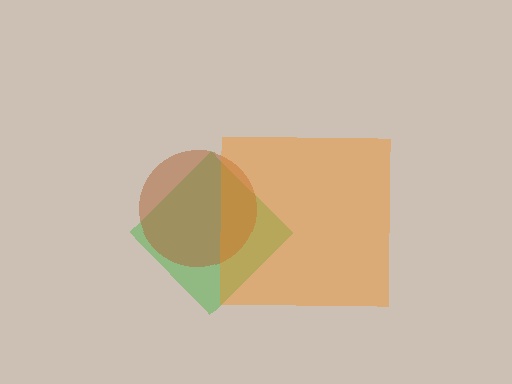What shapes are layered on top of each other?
The layered shapes are: a green diamond, a brown circle, an orange square.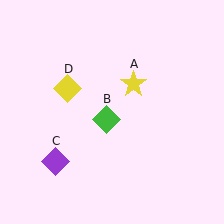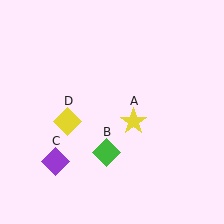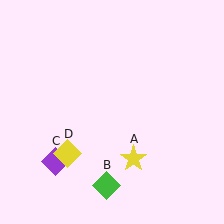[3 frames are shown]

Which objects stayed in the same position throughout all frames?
Purple diamond (object C) remained stationary.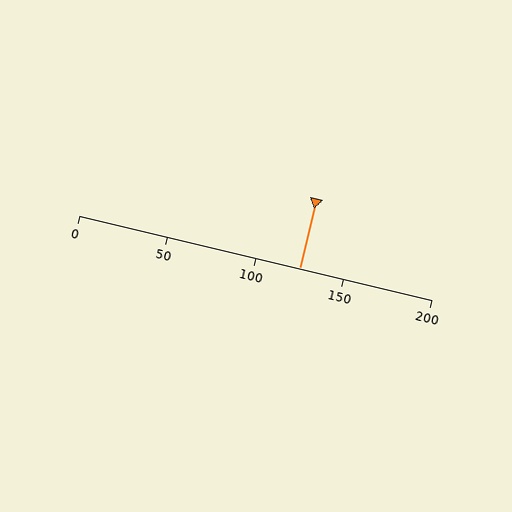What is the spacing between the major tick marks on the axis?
The major ticks are spaced 50 apart.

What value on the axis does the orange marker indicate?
The marker indicates approximately 125.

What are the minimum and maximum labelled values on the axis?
The axis runs from 0 to 200.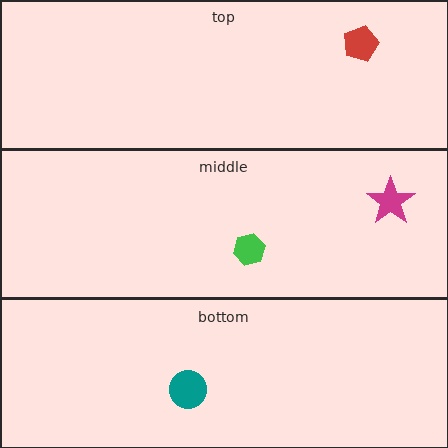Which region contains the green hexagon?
The middle region.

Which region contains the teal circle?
The bottom region.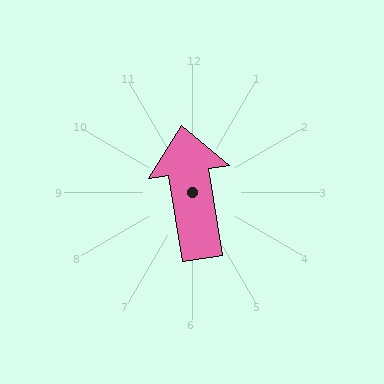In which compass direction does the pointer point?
North.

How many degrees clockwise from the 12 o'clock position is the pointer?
Approximately 351 degrees.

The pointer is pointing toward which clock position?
Roughly 12 o'clock.